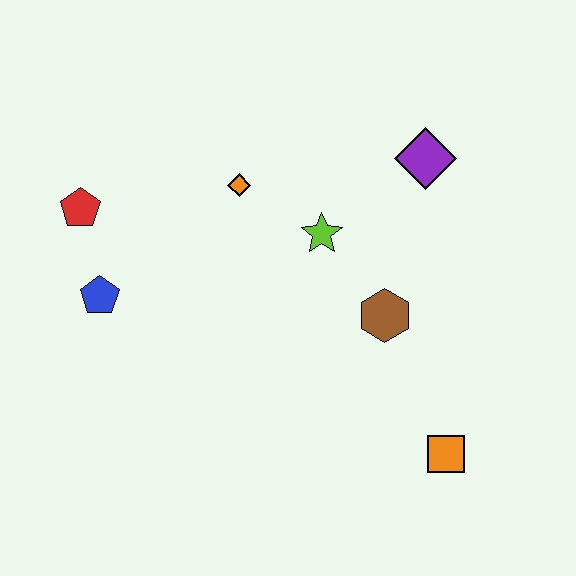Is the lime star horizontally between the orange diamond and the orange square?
Yes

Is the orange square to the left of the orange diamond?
No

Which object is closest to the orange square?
The brown hexagon is closest to the orange square.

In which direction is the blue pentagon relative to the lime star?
The blue pentagon is to the left of the lime star.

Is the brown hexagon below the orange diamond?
Yes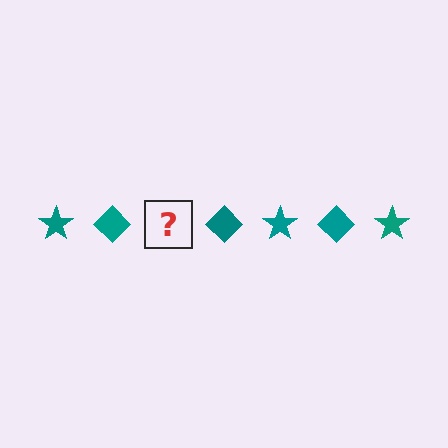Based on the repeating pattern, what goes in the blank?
The blank should be a teal star.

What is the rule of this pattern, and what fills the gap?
The rule is that the pattern cycles through star, diamond shapes in teal. The gap should be filled with a teal star.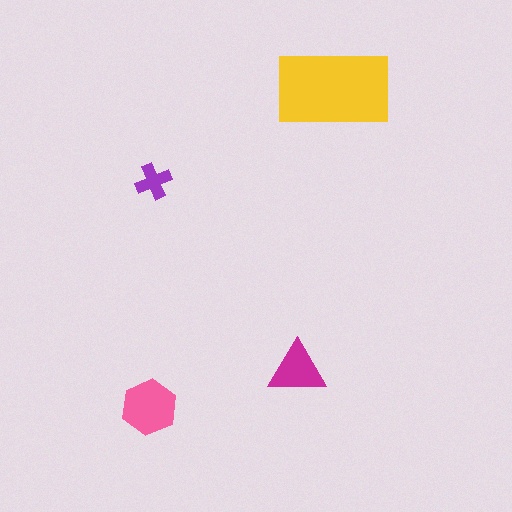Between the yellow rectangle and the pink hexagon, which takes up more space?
The yellow rectangle.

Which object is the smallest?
The purple cross.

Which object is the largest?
The yellow rectangle.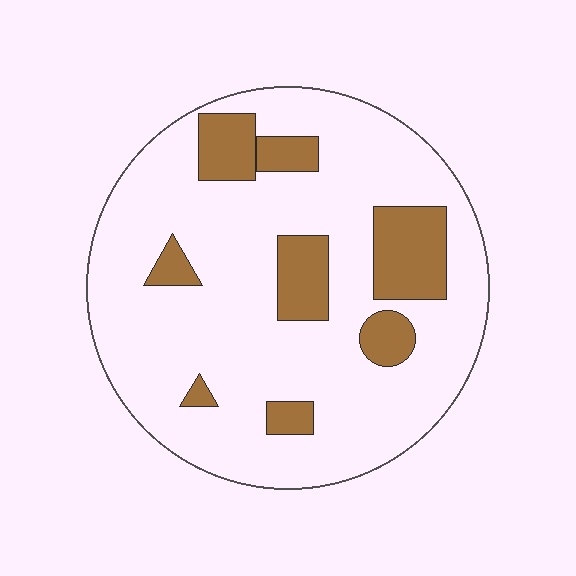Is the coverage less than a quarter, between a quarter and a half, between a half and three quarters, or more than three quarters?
Less than a quarter.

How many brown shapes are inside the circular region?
8.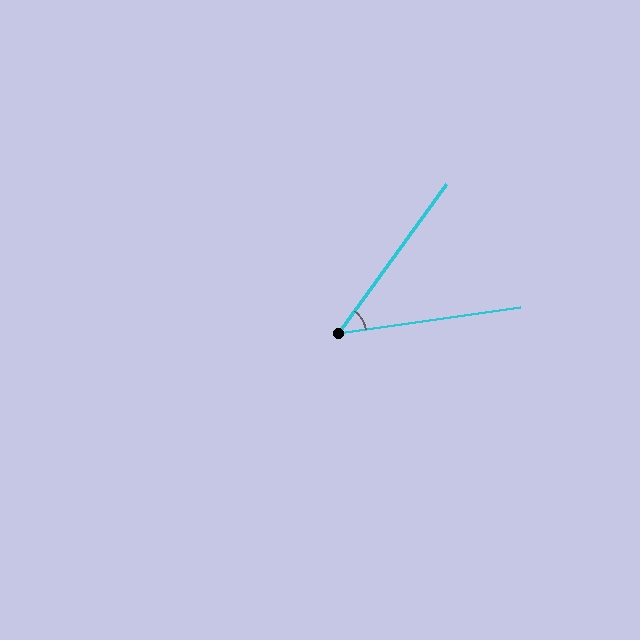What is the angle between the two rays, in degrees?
Approximately 46 degrees.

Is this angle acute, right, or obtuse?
It is acute.